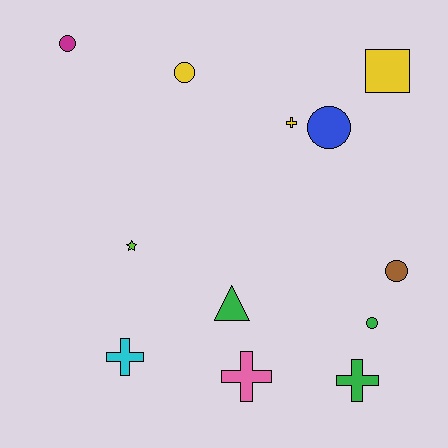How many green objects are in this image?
There are 3 green objects.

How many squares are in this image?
There is 1 square.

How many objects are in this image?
There are 12 objects.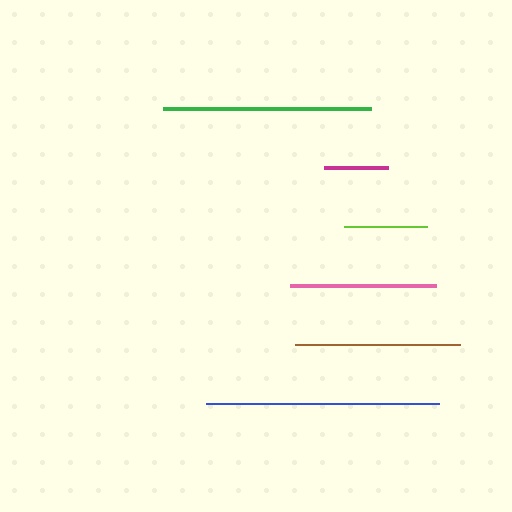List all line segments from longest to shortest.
From longest to shortest: blue, green, brown, pink, lime, magenta.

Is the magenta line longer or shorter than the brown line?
The brown line is longer than the magenta line.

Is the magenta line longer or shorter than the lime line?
The lime line is longer than the magenta line.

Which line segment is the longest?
The blue line is the longest at approximately 233 pixels.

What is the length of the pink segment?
The pink segment is approximately 146 pixels long.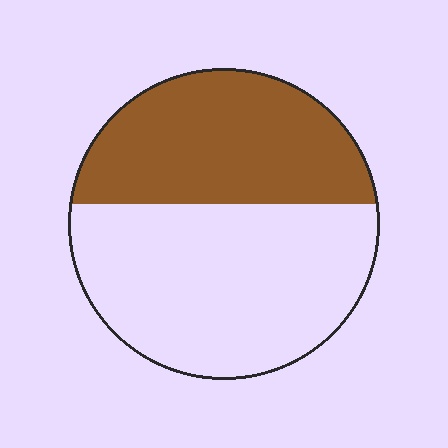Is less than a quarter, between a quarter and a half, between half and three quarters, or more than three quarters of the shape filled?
Between a quarter and a half.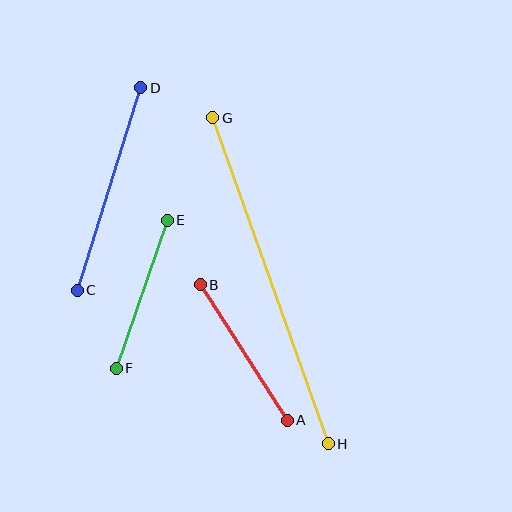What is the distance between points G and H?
The distance is approximately 346 pixels.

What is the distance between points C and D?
The distance is approximately 212 pixels.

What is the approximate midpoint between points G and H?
The midpoint is at approximately (271, 281) pixels.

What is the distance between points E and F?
The distance is approximately 156 pixels.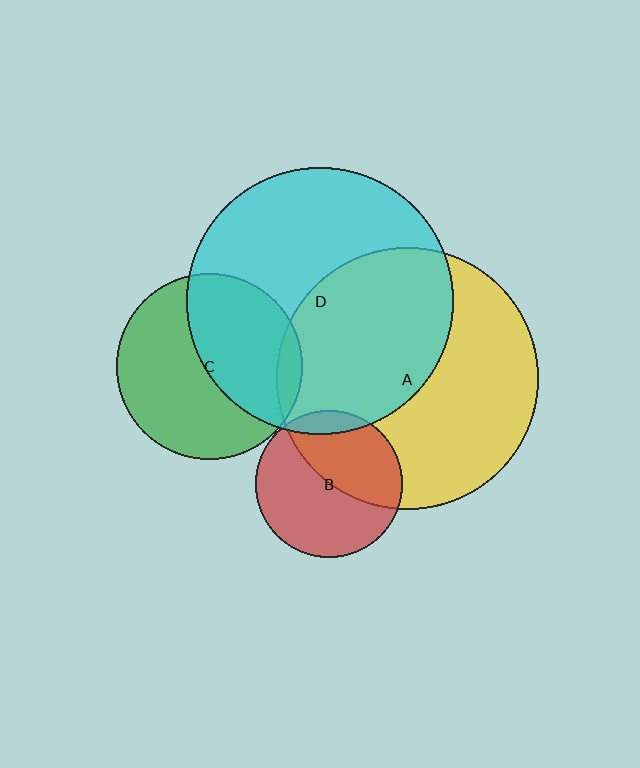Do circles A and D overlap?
Yes.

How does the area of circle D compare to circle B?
Approximately 3.3 times.